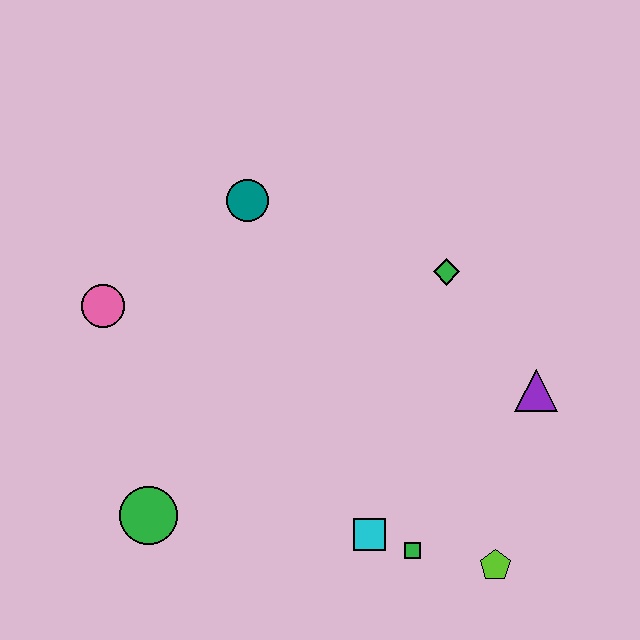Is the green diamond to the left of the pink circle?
No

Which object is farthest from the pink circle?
The lime pentagon is farthest from the pink circle.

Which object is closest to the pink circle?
The teal circle is closest to the pink circle.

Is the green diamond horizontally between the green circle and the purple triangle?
Yes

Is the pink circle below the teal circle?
Yes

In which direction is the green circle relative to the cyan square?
The green circle is to the left of the cyan square.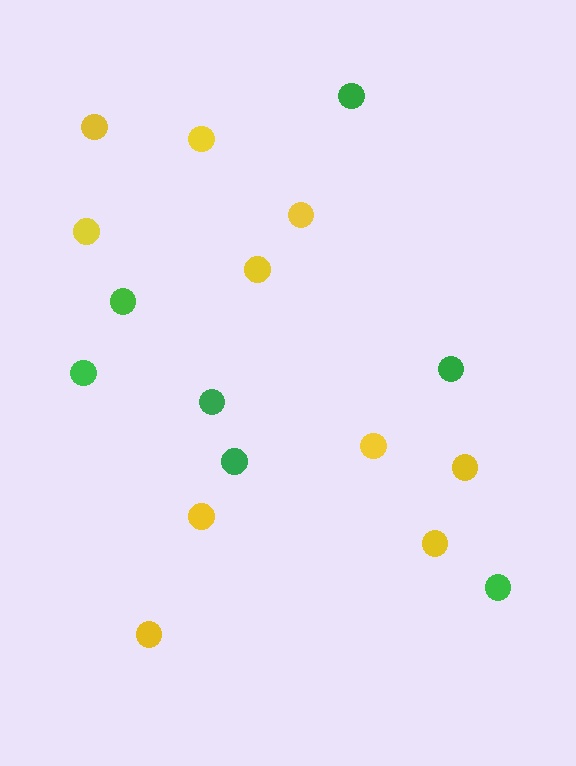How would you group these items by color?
There are 2 groups: one group of green circles (7) and one group of yellow circles (10).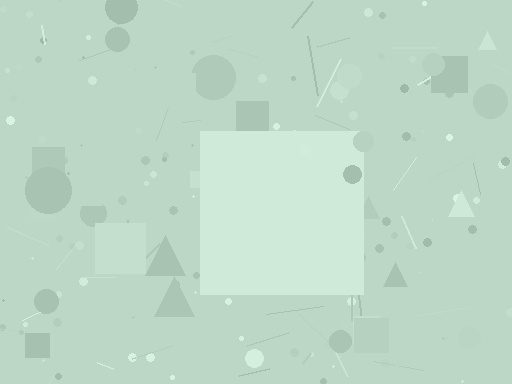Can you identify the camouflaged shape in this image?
The camouflaged shape is a square.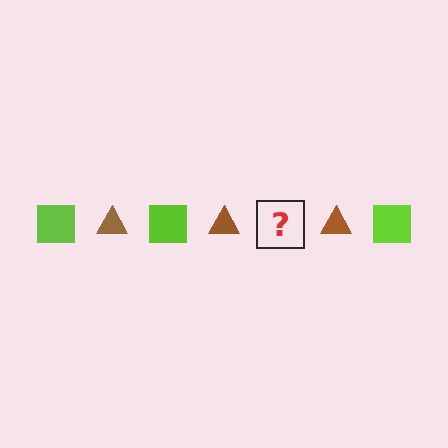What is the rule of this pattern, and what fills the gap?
The rule is that the pattern alternates between lime square and brown triangle. The gap should be filled with a lime square.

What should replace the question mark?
The question mark should be replaced with a lime square.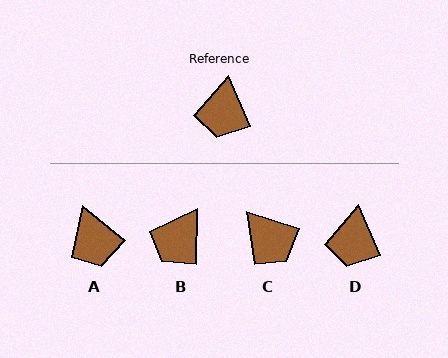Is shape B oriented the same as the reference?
No, it is off by about 24 degrees.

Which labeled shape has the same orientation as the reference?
D.